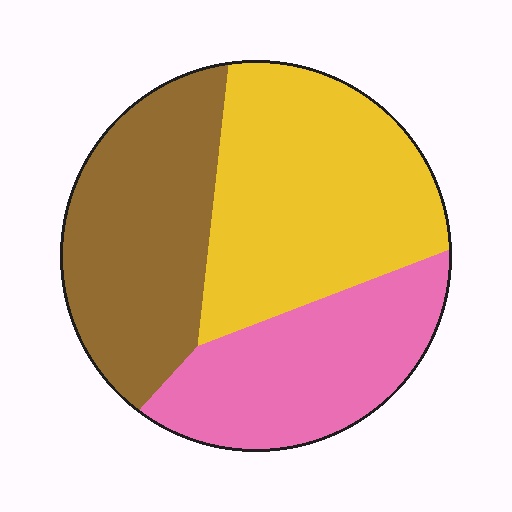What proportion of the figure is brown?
Brown takes up about one third (1/3) of the figure.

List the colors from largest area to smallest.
From largest to smallest: yellow, brown, pink.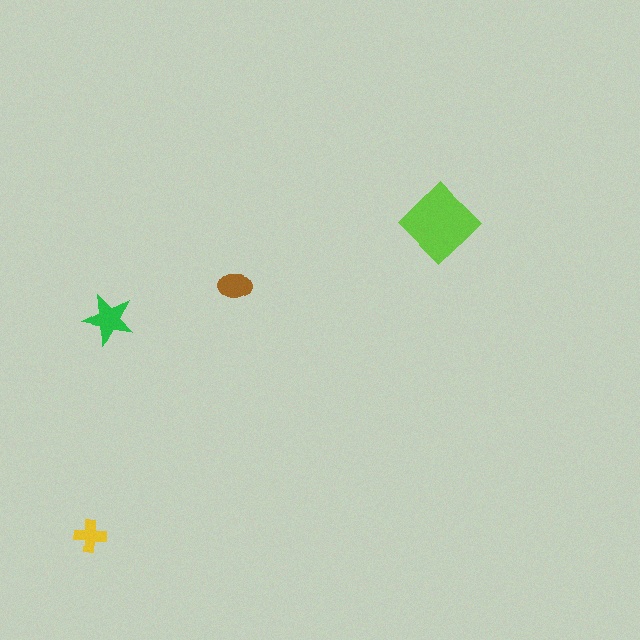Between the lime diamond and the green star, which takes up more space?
The lime diamond.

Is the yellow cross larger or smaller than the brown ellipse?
Smaller.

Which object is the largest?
The lime diamond.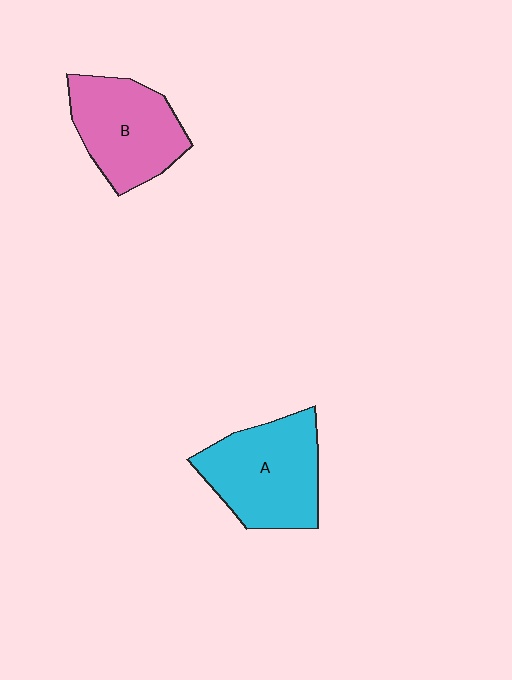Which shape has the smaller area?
Shape B (pink).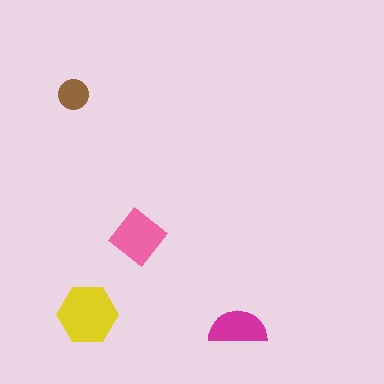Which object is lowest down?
The magenta semicircle is bottommost.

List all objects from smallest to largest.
The brown circle, the magenta semicircle, the pink diamond, the yellow hexagon.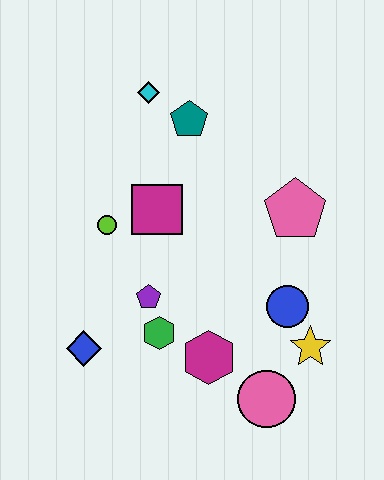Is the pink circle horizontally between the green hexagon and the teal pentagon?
No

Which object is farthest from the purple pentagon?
The cyan diamond is farthest from the purple pentagon.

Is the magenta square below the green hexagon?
No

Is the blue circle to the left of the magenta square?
No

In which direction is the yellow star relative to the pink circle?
The yellow star is above the pink circle.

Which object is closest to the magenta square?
The lime circle is closest to the magenta square.